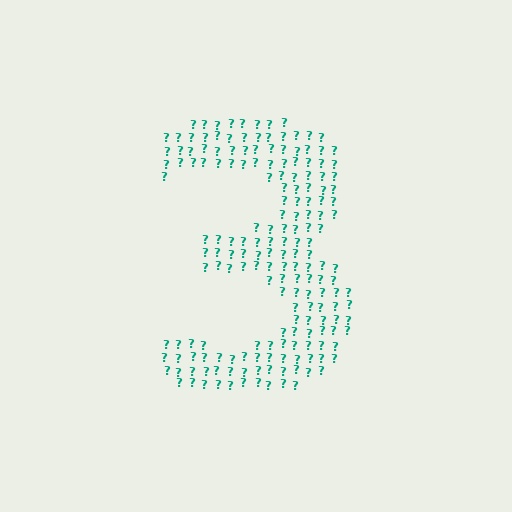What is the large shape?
The large shape is the digit 3.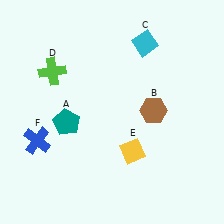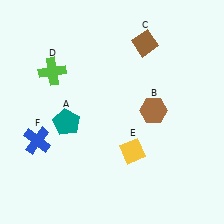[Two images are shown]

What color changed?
The diamond (C) changed from cyan in Image 1 to brown in Image 2.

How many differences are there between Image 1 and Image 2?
There is 1 difference between the two images.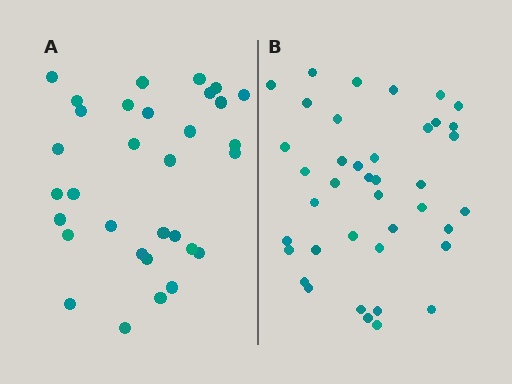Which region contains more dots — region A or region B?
Region B (the right region) has more dots.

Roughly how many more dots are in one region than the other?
Region B has roughly 8 or so more dots than region A.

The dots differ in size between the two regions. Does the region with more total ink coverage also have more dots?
No. Region A has more total ink coverage because its dots are larger, but region B actually contains more individual dots. Total area can be misleading — the number of items is what matters here.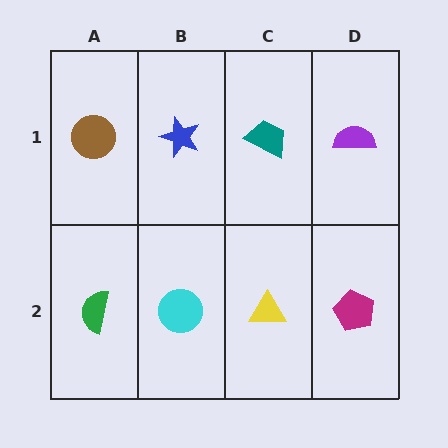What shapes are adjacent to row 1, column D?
A magenta pentagon (row 2, column D), a teal trapezoid (row 1, column C).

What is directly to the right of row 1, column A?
A blue star.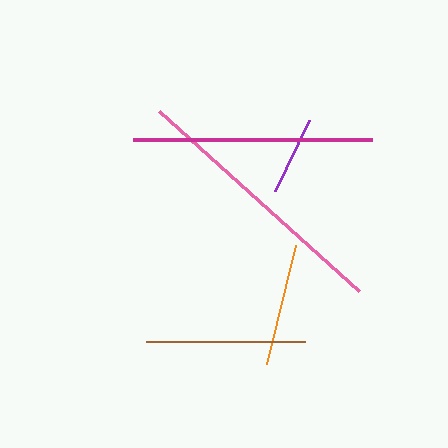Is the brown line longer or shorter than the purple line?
The brown line is longer than the purple line.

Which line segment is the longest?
The pink line is the longest at approximately 270 pixels.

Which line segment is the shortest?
The purple line is the shortest at approximately 80 pixels.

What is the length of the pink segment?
The pink segment is approximately 270 pixels long.